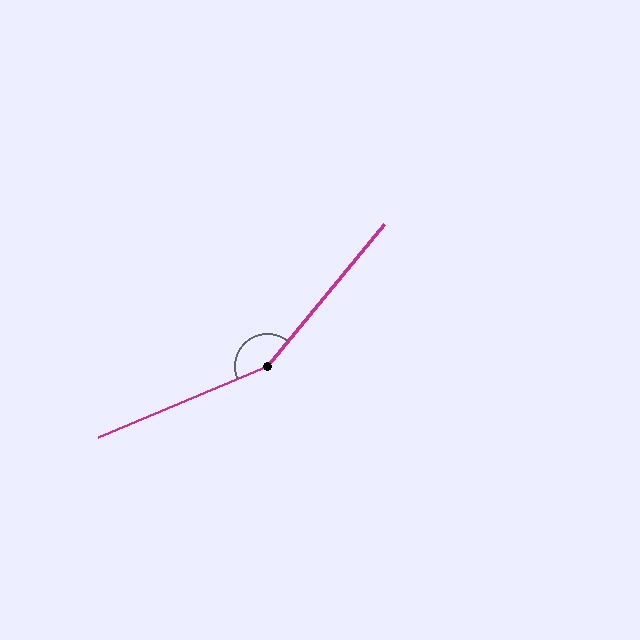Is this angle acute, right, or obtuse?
It is obtuse.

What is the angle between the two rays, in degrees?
Approximately 152 degrees.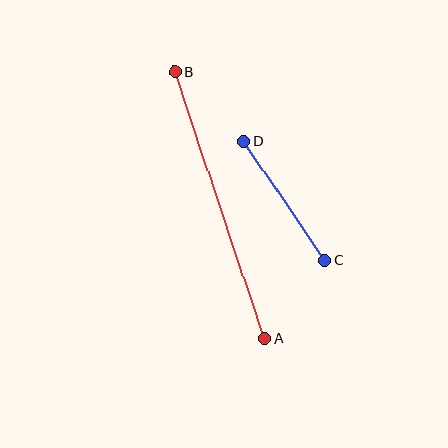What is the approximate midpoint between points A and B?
The midpoint is at approximately (220, 205) pixels.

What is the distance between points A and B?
The distance is approximately 281 pixels.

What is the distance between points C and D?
The distance is approximately 144 pixels.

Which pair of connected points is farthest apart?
Points A and B are farthest apart.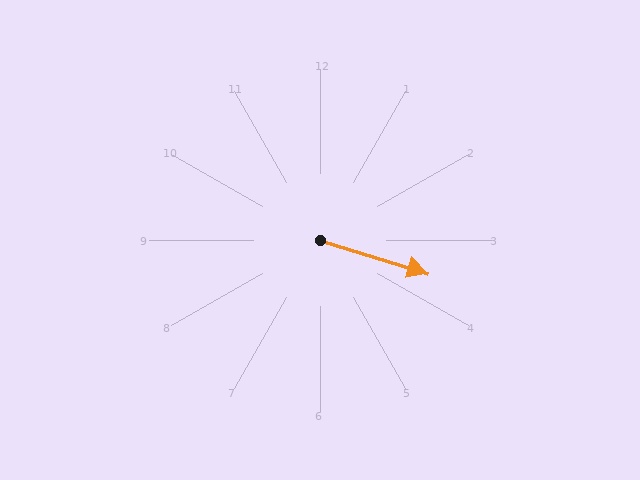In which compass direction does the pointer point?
East.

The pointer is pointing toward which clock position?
Roughly 4 o'clock.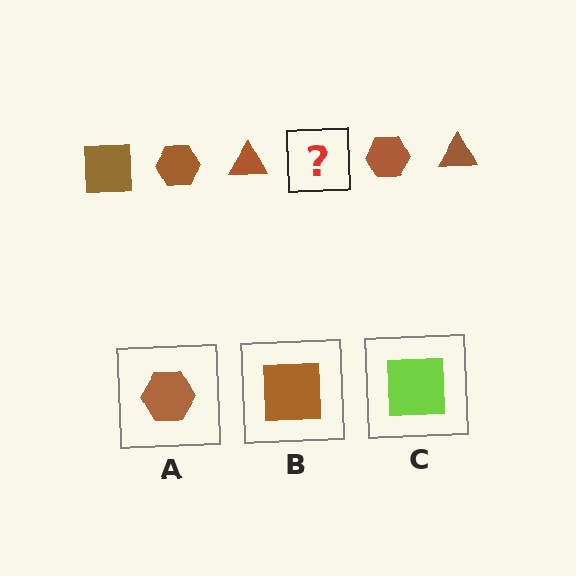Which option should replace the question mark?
Option B.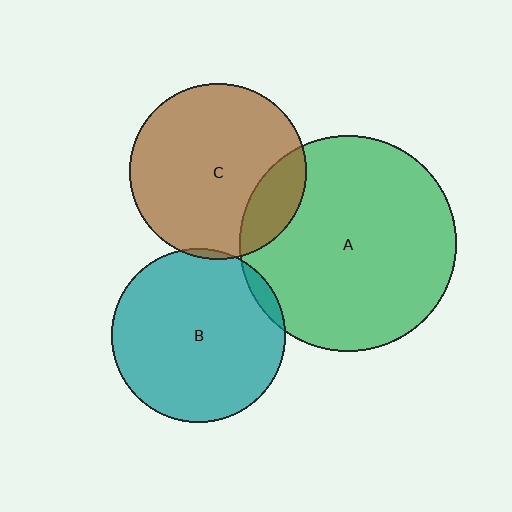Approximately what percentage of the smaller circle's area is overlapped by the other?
Approximately 5%.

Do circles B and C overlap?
Yes.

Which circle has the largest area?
Circle A (green).